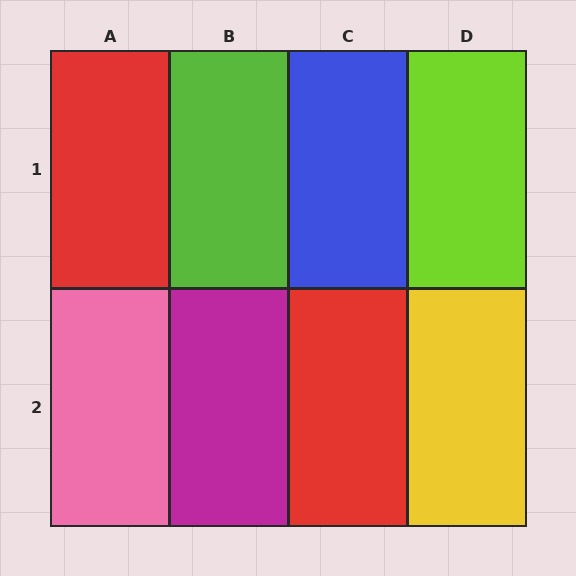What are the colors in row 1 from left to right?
Red, lime, blue, lime.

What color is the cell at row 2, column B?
Magenta.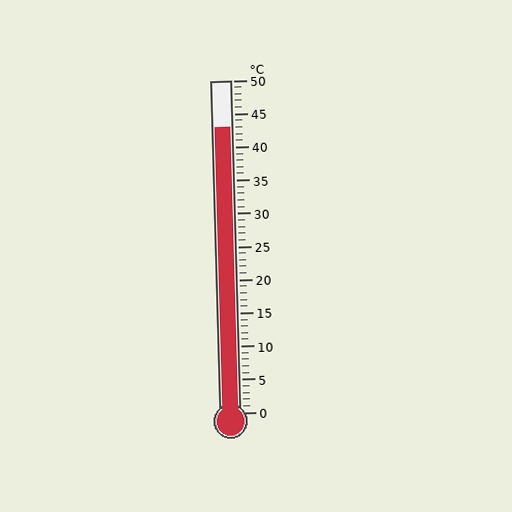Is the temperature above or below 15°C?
The temperature is above 15°C.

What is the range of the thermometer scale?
The thermometer scale ranges from 0°C to 50°C.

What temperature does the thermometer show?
The thermometer shows approximately 43°C.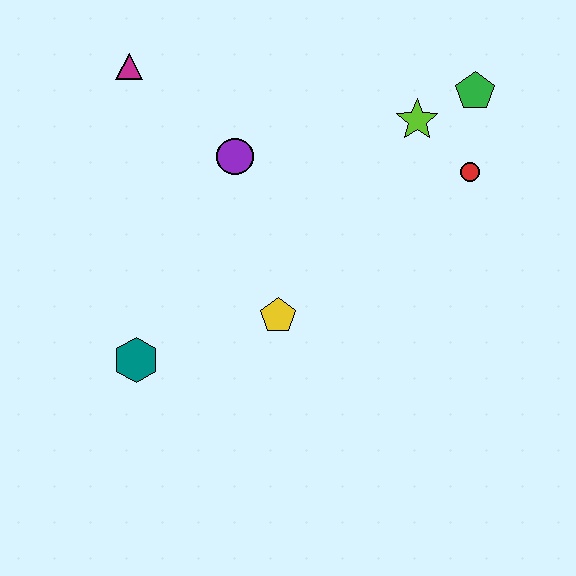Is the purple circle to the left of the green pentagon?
Yes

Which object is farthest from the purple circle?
The green pentagon is farthest from the purple circle.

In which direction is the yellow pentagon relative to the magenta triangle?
The yellow pentagon is below the magenta triangle.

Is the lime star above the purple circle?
Yes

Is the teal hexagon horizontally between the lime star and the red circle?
No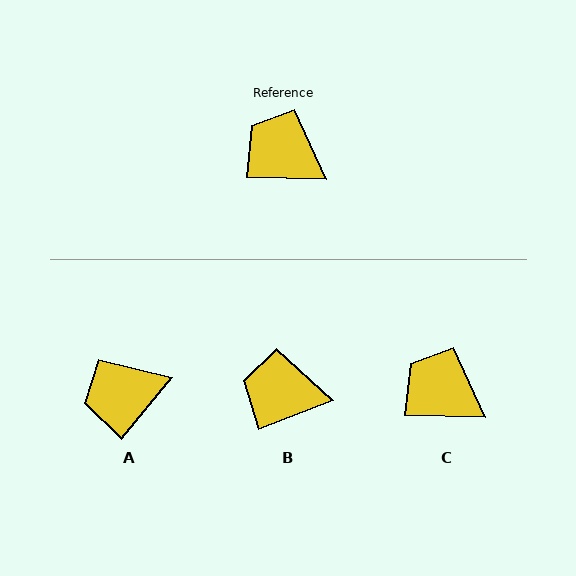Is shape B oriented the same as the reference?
No, it is off by about 23 degrees.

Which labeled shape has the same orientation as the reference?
C.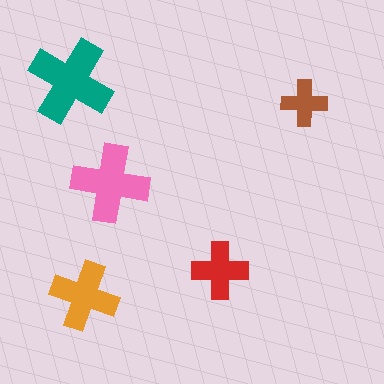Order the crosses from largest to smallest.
the teal one, the pink one, the orange one, the red one, the brown one.